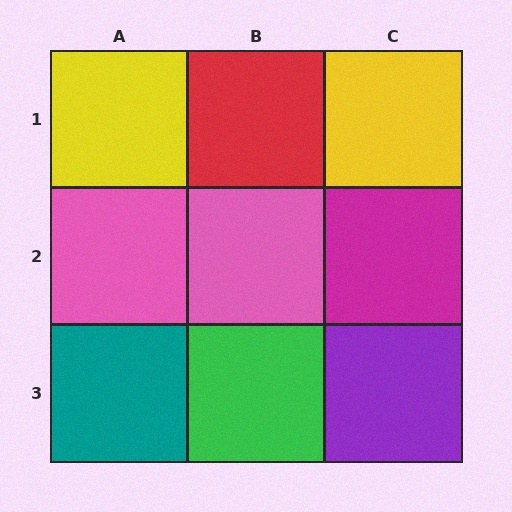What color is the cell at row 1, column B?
Red.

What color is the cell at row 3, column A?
Teal.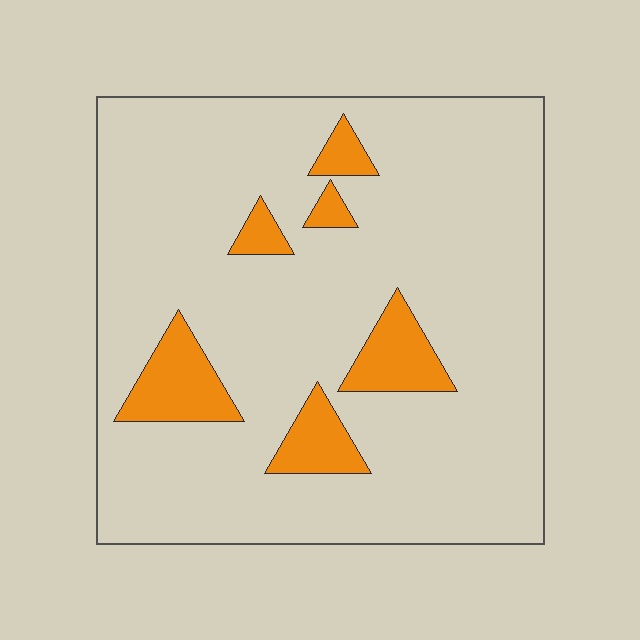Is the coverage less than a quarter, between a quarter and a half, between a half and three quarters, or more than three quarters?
Less than a quarter.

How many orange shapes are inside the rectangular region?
6.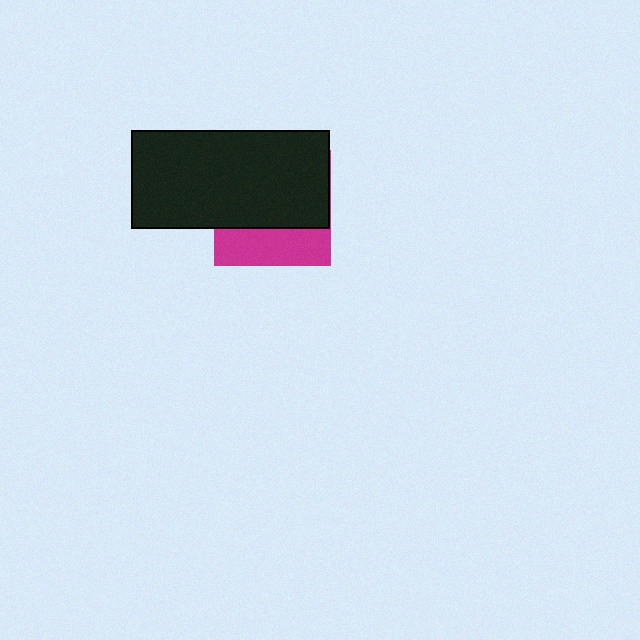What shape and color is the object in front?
The object in front is a black rectangle.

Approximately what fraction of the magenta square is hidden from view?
Roughly 68% of the magenta square is hidden behind the black rectangle.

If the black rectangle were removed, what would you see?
You would see the complete magenta square.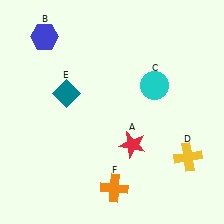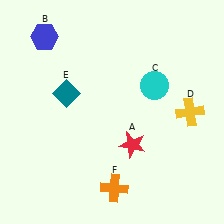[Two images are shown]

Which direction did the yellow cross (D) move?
The yellow cross (D) moved up.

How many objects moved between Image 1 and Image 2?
1 object moved between the two images.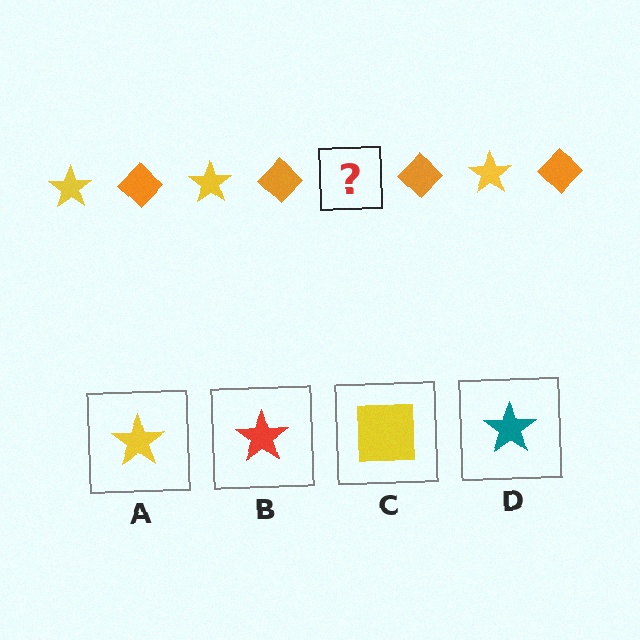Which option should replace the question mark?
Option A.